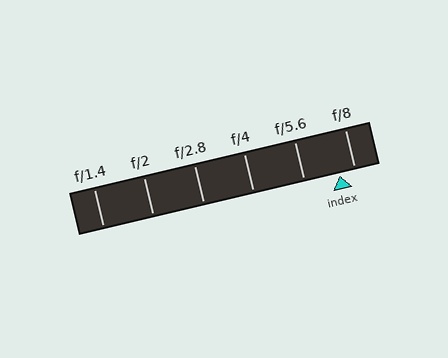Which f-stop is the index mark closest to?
The index mark is closest to f/8.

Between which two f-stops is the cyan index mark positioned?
The index mark is between f/5.6 and f/8.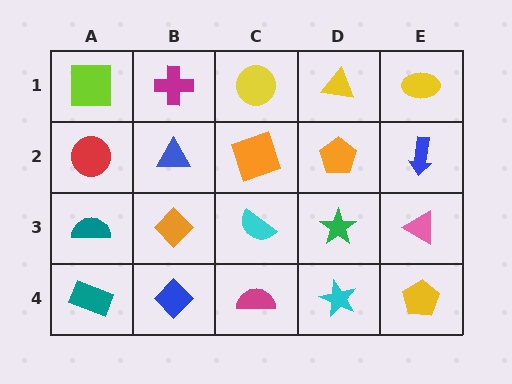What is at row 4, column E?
A yellow pentagon.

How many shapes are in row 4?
5 shapes.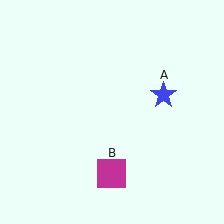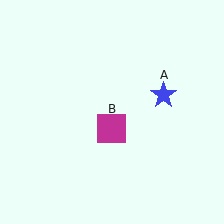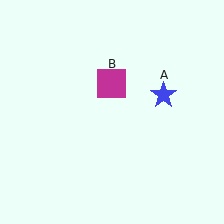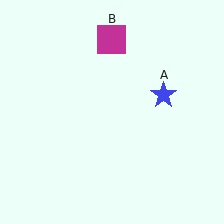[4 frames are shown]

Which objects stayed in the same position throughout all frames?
Blue star (object A) remained stationary.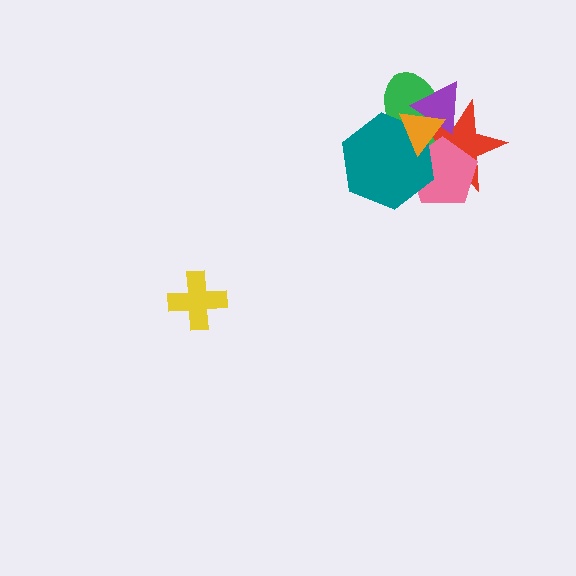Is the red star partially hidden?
Yes, it is partially covered by another shape.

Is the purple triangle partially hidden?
Yes, it is partially covered by another shape.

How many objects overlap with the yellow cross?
0 objects overlap with the yellow cross.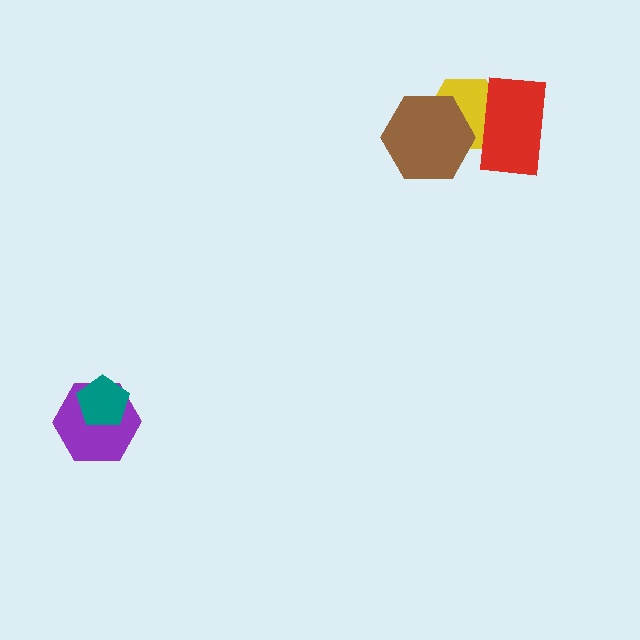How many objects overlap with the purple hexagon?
1 object overlaps with the purple hexagon.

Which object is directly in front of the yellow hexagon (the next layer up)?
The red rectangle is directly in front of the yellow hexagon.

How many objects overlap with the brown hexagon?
1 object overlaps with the brown hexagon.